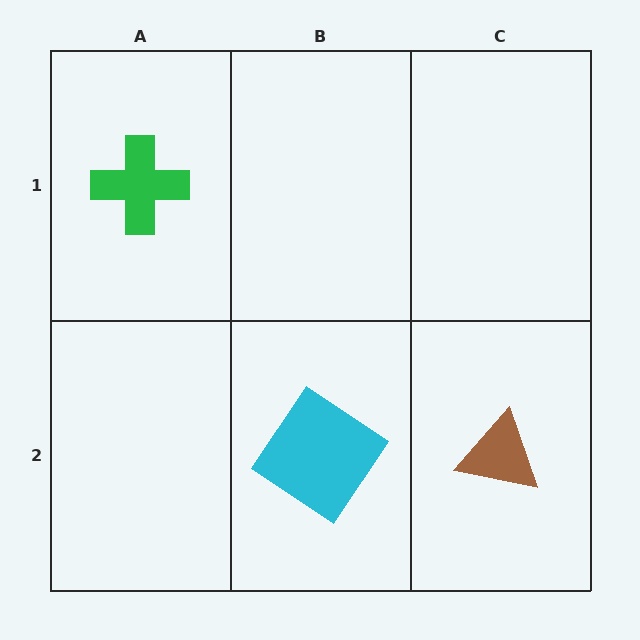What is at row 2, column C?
A brown triangle.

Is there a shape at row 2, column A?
No, that cell is empty.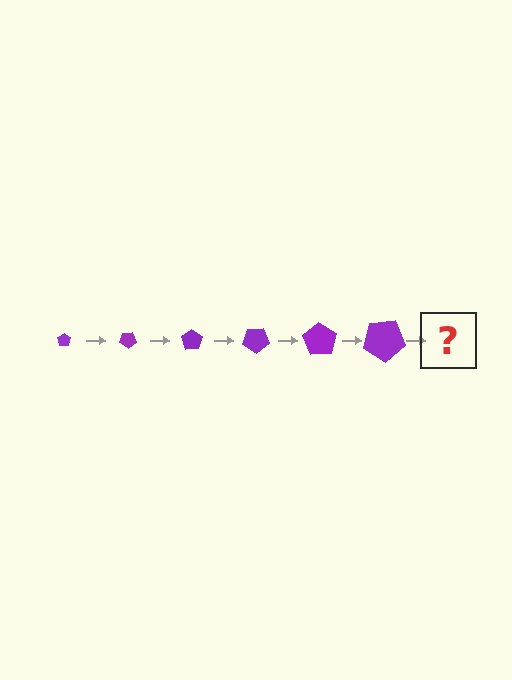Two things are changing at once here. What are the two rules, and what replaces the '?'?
The two rules are that the pentagon grows larger each step and it rotates 35 degrees each step. The '?' should be a pentagon, larger than the previous one and rotated 210 degrees from the start.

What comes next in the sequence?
The next element should be a pentagon, larger than the previous one and rotated 210 degrees from the start.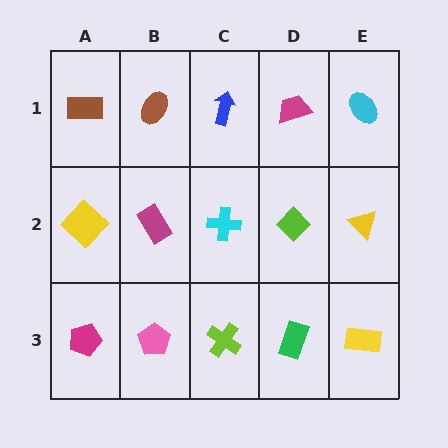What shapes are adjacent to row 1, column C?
A cyan cross (row 2, column C), a brown ellipse (row 1, column B), a magenta trapezoid (row 1, column D).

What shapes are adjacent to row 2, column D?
A magenta trapezoid (row 1, column D), a green rectangle (row 3, column D), a cyan cross (row 2, column C), a yellow triangle (row 2, column E).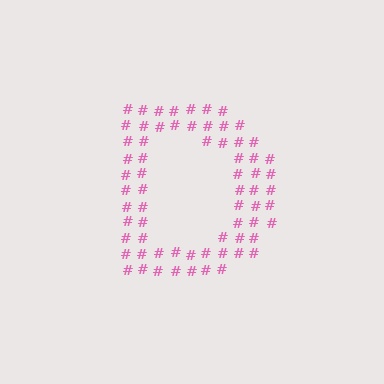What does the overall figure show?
The overall figure shows the letter D.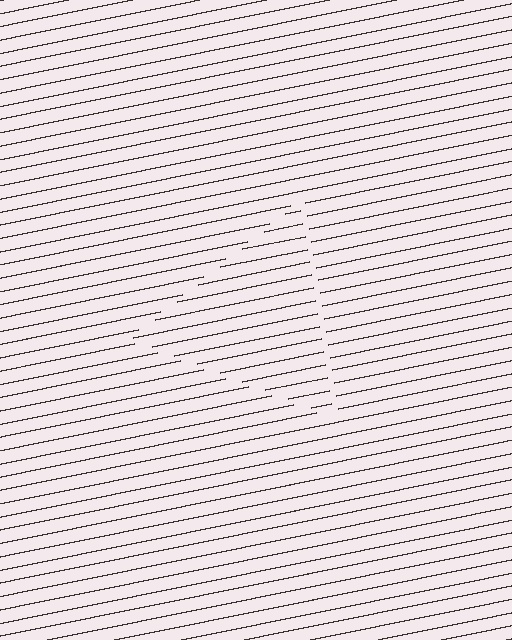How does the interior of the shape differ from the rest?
The interior of the shape contains the same grating, shifted by half a period — the contour is defined by the phase discontinuity where line-ends from the inner and outer gratings abut.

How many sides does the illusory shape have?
3 sides — the line-ends trace a triangle.